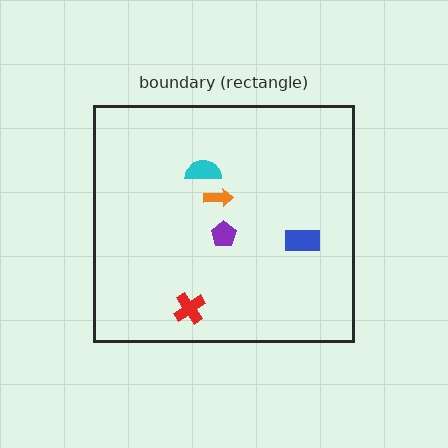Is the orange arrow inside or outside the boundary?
Inside.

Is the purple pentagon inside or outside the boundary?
Inside.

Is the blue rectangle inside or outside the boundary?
Inside.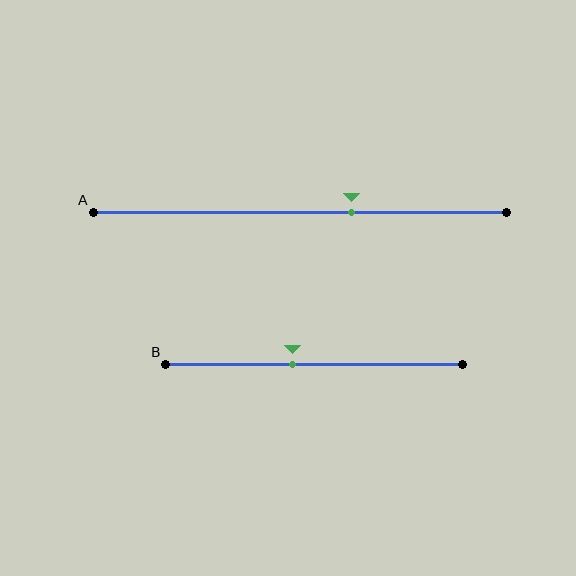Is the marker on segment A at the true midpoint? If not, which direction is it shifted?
No, the marker on segment A is shifted to the right by about 13% of the segment length.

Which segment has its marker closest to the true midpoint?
Segment B has its marker closest to the true midpoint.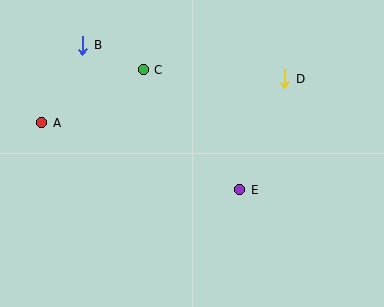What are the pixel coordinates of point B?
Point B is at (83, 45).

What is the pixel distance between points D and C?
The distance between D and C is 142 pixels.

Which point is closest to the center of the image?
Point E at (240, 190) is closest to the center.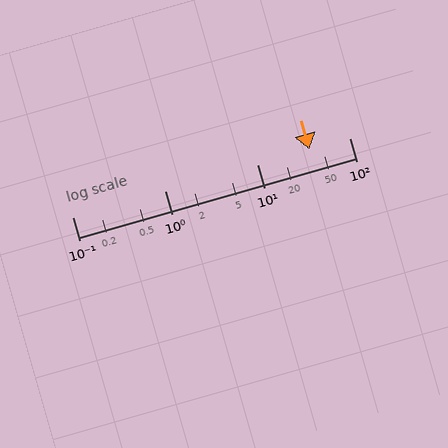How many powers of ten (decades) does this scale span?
The scale spans 3 decades, from 0.1 to 100.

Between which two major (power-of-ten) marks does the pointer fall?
The pointer is between 10 and 100.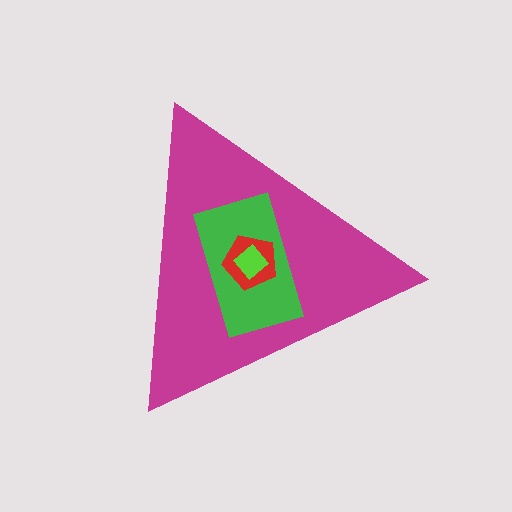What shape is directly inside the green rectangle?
The red pentagon.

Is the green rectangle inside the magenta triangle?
Yes.